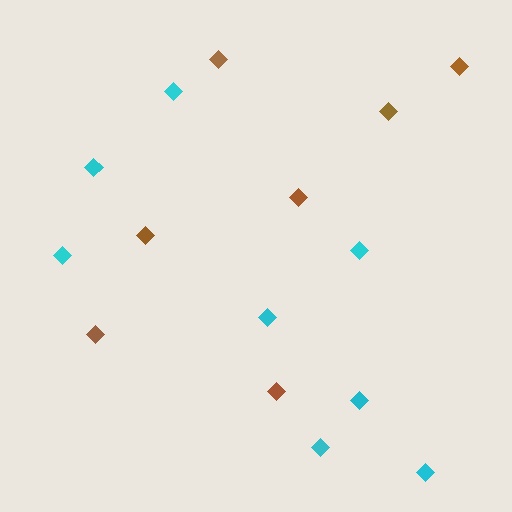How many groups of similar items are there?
There are 2 groups: one group of brown diamonds (7) and one group of cyan diamonds (8).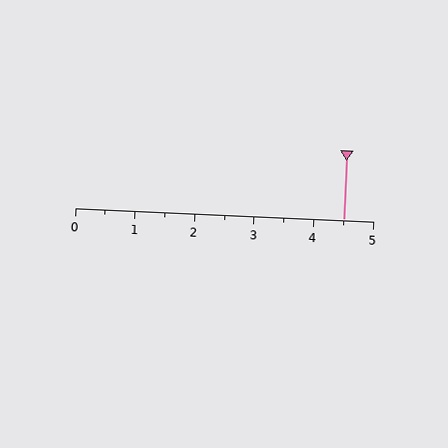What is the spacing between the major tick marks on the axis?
The major ticks are spaced 1 apart.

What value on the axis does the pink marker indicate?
The marker indicates approximately 4.5.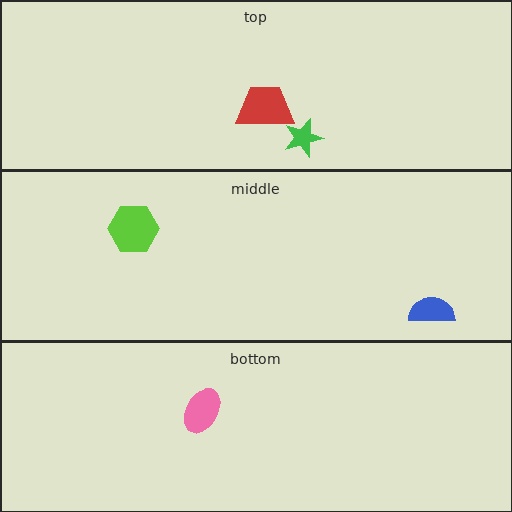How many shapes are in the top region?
2.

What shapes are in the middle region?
The blue semicircle, the lime hexagon.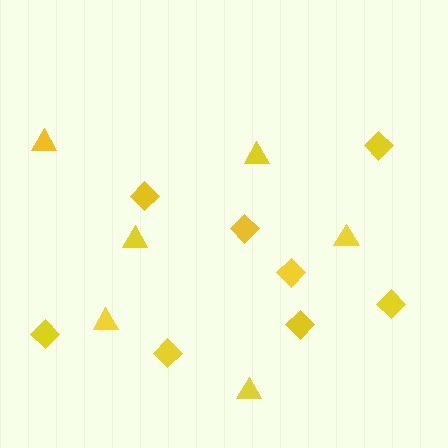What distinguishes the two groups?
There are 2 groups: one group of diamonds (8) and one group of triangles (6).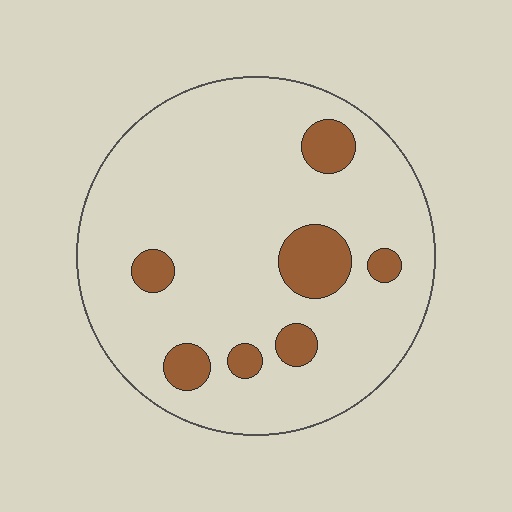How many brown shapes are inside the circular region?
7.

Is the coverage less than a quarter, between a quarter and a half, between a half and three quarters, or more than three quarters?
Less than a quarter.